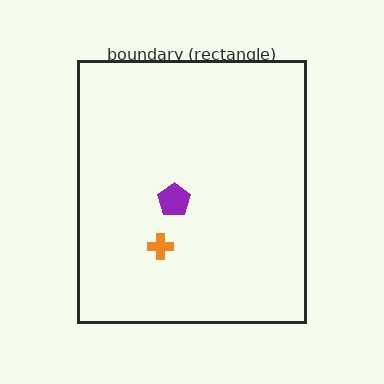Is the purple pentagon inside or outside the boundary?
Inside.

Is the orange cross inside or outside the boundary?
Inside.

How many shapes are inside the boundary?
2 inside, 0 outside.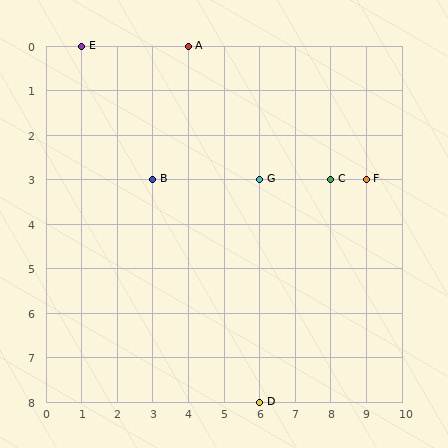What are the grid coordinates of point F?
Point F is at grid coordinates (9, 3).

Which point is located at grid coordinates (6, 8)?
Point D is at (6, 8).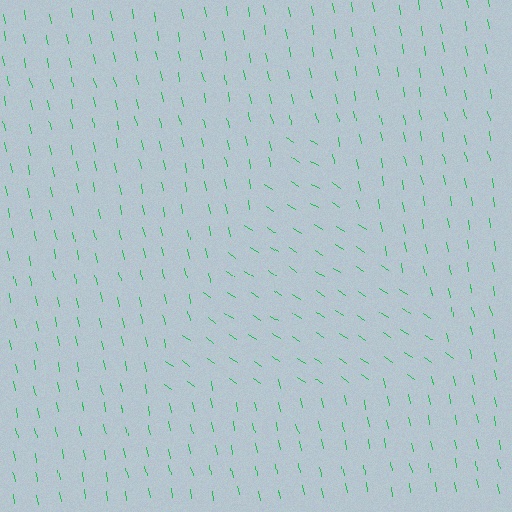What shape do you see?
I see a triangle.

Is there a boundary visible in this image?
Yes, there is a texture boundary formed by a change in line orientation.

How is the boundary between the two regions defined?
The boundary is defined purely by a change in line orientation (approximately 45 degrees difference). All lines are the same color and thickness.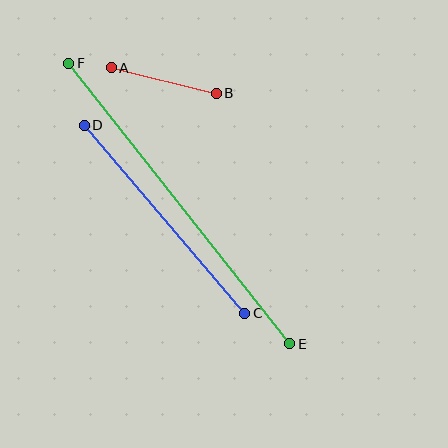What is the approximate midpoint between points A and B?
The midpoint is at approximately (164, 80) pixels.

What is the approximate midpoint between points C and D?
The midpoint is at approximately (164, 219) pixels.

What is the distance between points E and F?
The distance is approximately 357 pixels.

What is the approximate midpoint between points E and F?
The midpoint is at approximately (179, 203) pixels.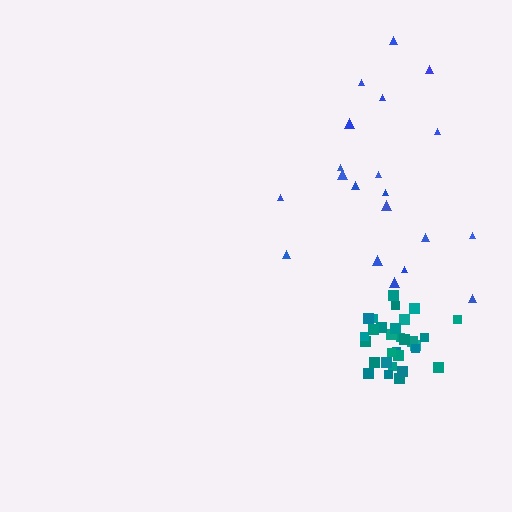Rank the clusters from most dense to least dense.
teal, blue.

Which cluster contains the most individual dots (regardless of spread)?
Teal (30).